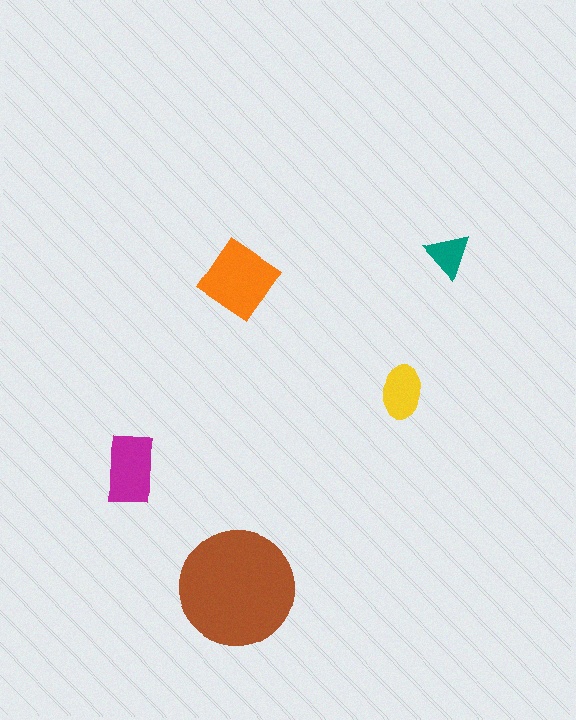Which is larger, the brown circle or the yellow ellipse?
The brown circle.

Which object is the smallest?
The teal triangle.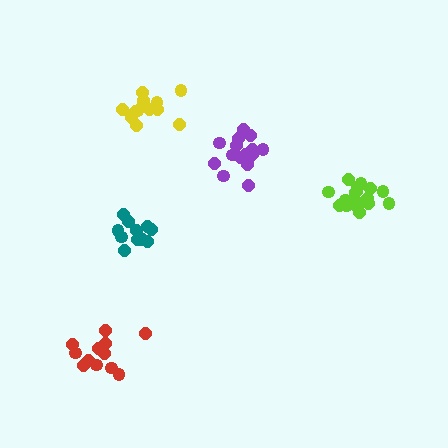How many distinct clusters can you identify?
There are 5 distinct clusters.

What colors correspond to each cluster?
The clusters are colored: purple, yellow, lime, teal, red.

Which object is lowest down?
The red cluster is bottommost.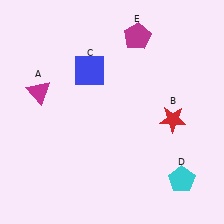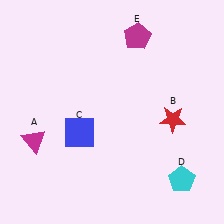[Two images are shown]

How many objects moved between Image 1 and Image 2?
2 objects moved between the two images.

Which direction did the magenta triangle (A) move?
The magenta triangle (A) moved down.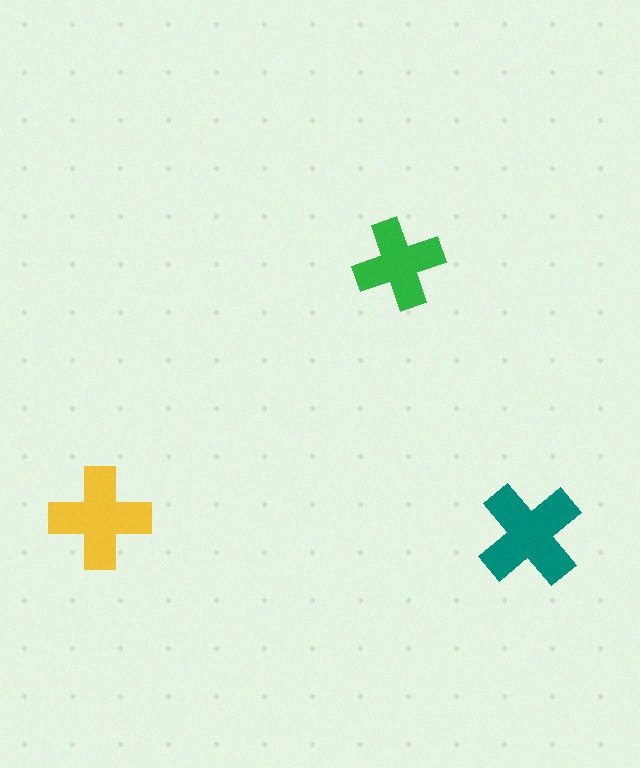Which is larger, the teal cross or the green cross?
The teal one.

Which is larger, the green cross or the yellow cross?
The yellow one.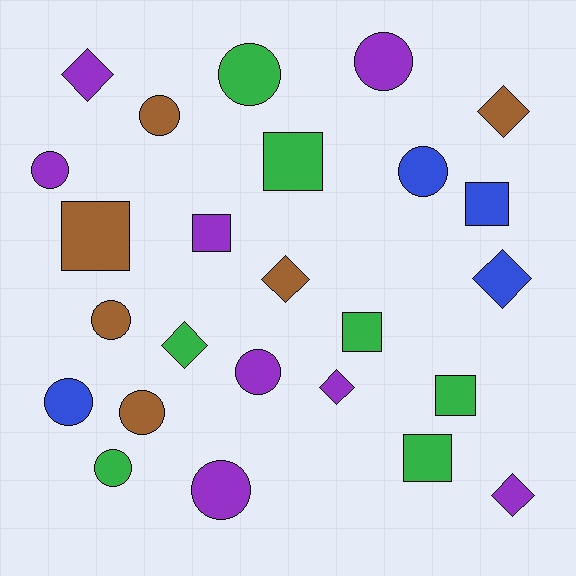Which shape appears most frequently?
Circle, with 11 objects.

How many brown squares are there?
There is 1 brown square.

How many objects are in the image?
There are 25 objects.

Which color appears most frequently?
Purple, with 8 objects.